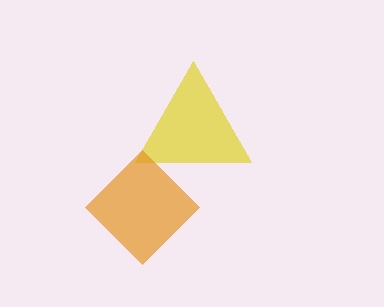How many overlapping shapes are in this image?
There are 2 overlapping shapes in the image.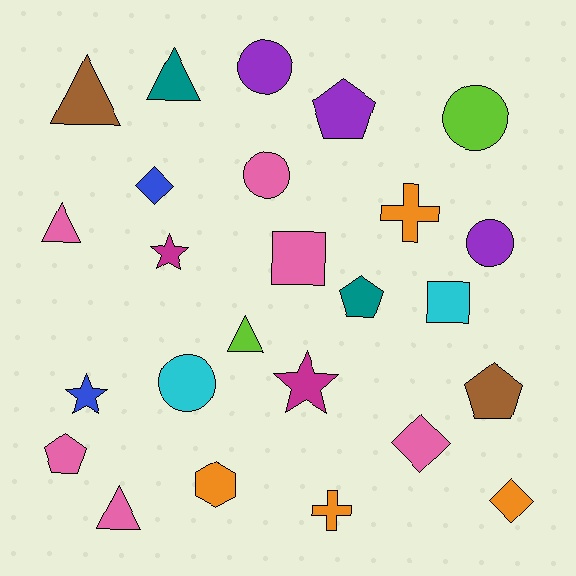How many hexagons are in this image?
There is 1 hexagon.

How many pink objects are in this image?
There are 6 pink objects.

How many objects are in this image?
There are 25 objects.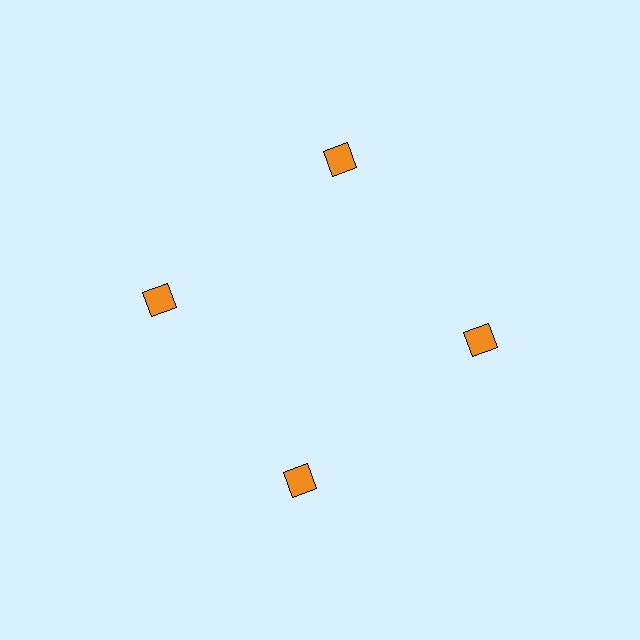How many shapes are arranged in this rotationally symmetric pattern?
There are 4 shapes, arranged in 4 groups of 1.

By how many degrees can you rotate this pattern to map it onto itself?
The pattern maps onto itself every 90 degrees of rotation.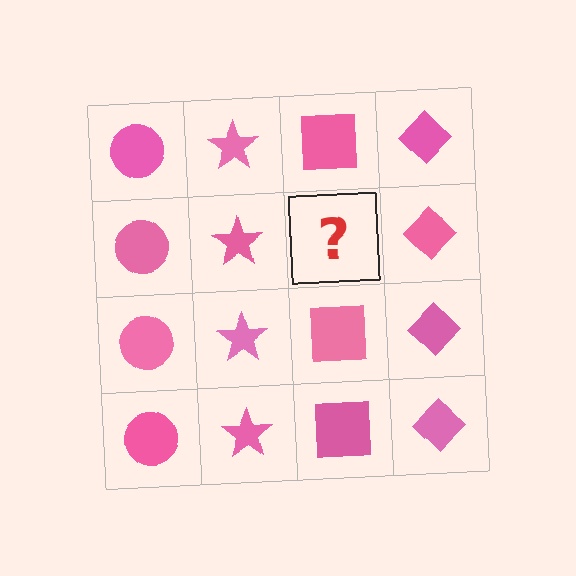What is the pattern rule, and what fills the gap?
The rule is that each column has a consistent shape. The gap should be filled with a pink square.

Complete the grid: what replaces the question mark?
The question mark should be replaced with a pink square.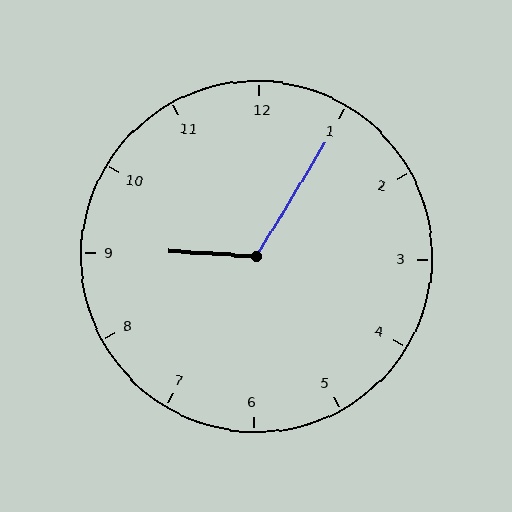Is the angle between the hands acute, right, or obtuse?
It is obtuse.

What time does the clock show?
9:05.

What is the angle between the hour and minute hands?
Approximately 118 degrees.